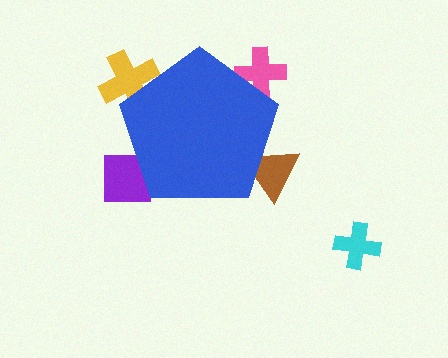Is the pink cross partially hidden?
Yes, the pink cross is partially hidden behind the blue pentagon.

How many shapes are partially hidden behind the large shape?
5 shapes are partially hidden.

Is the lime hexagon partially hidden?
Yes, the lime hexagon is partially hidden behind the blue pentagon.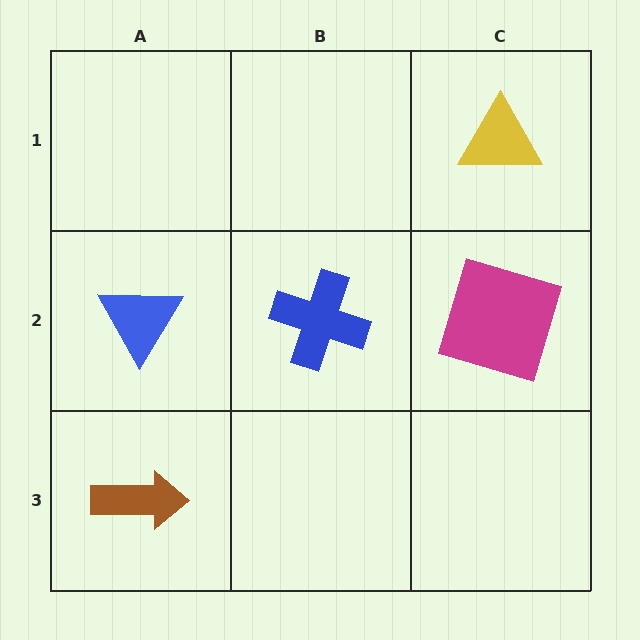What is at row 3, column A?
A brown arrow.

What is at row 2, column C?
A magenta square.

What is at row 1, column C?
A yellow triangle.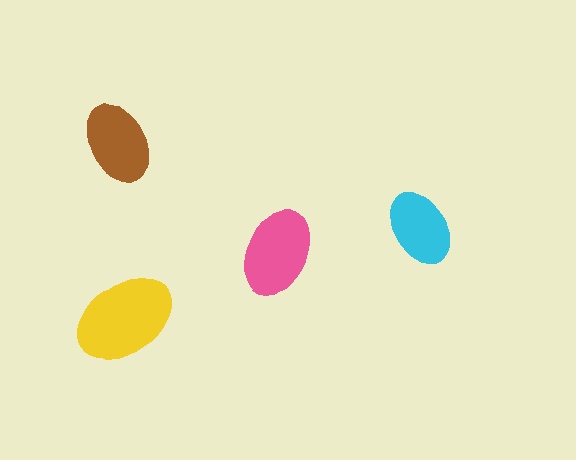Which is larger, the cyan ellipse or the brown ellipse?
The brown one.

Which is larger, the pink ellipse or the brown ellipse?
The pink one.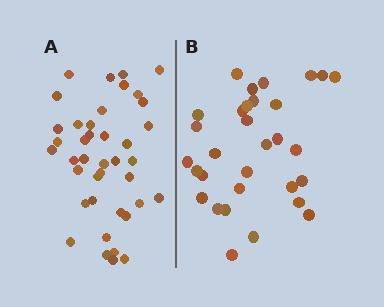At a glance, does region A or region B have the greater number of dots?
Region A (the left region) has more dots.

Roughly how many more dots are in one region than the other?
Region A has roughly 8 or so more dots than region B.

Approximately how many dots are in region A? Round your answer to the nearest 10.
About 40 dots.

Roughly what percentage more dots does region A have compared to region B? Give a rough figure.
About 30% more.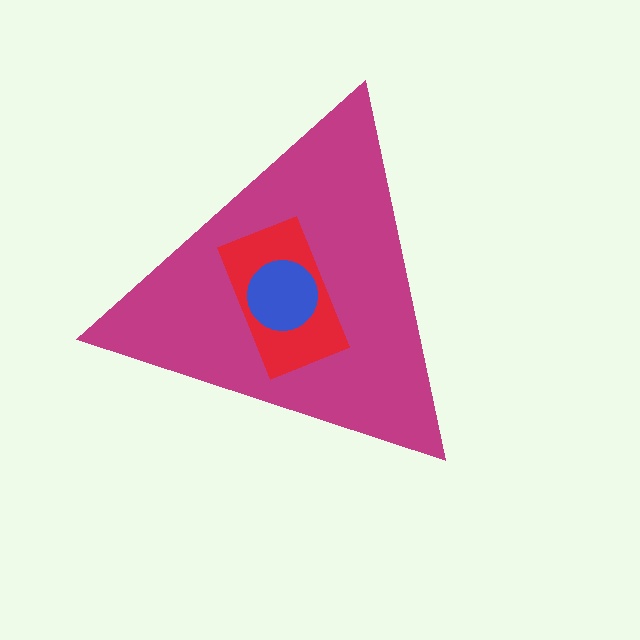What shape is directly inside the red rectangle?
The blue circle.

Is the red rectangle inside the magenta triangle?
Yes.